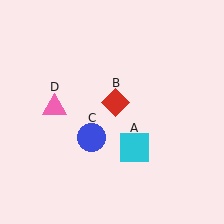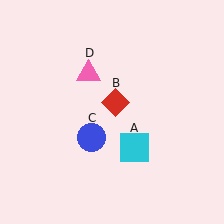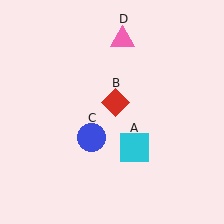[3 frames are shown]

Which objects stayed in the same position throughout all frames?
Cyan square (object A) and red diamond (object B) and blue circle (object C) remained stationary.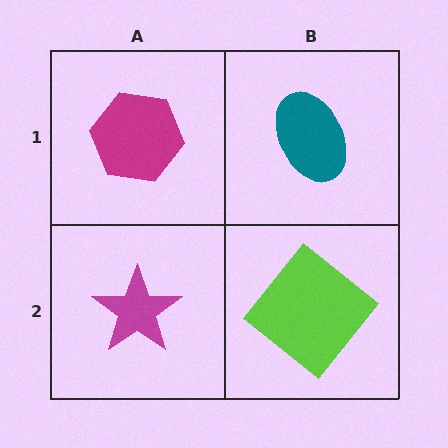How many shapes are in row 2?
2 shapes.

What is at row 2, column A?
A magenta star.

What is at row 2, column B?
A lime diamond.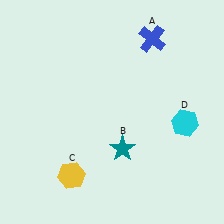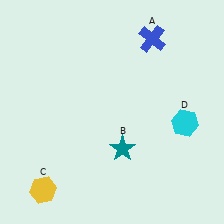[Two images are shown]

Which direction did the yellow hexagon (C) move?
The yellow hexagon (C) moved left.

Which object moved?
The yellow hexagon (C) moved left.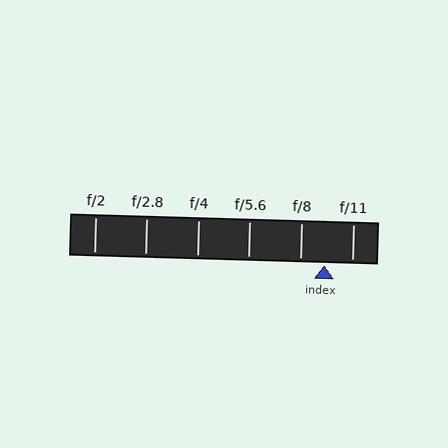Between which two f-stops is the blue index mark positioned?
The index mark is between f/8 and f/11.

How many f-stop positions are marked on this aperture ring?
There are 6 f-stop positions marked.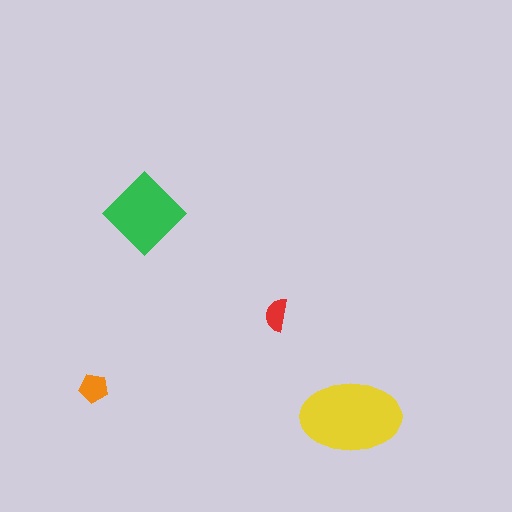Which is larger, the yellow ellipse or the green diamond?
The yellow ellipse.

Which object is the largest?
The yellow ellipse.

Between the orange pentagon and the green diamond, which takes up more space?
The green diamond.